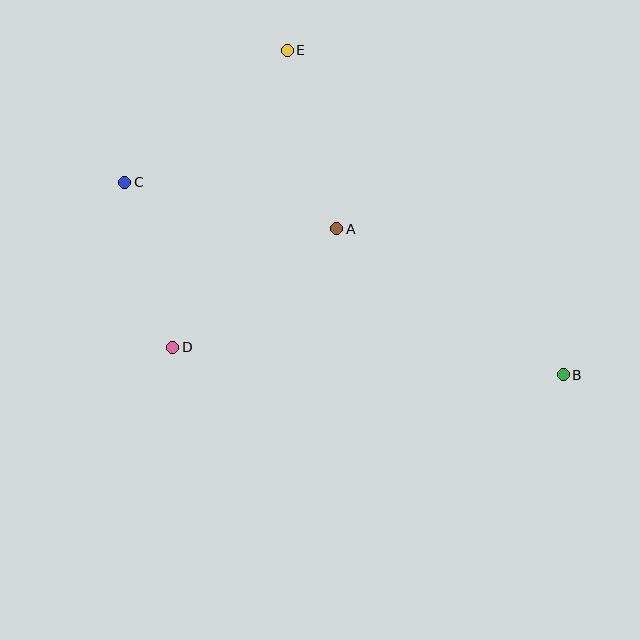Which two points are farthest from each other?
Points B and C are farthest from each other.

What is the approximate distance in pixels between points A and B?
The distance between A and B is approximately 269 pixels.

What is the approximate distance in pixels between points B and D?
The distance between B and D is approximately 391 pixels.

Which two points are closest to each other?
Points C and D are closest to each other.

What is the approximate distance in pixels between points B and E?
The distance between B and E is approximately 426 pixels.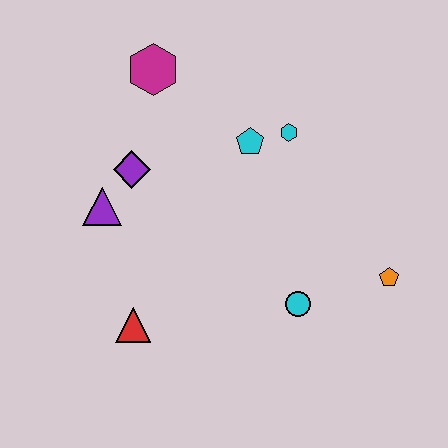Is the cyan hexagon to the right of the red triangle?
Yes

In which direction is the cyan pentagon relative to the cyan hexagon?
The cyan pentagon is to the left of the cyan hexagon.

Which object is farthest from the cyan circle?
The magenta hexagon is farthest from the cyan circle.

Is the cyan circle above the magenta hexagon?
No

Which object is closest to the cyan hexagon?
The cyan pentagon is closest to the cyan hexagon.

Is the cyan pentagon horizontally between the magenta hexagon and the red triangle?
No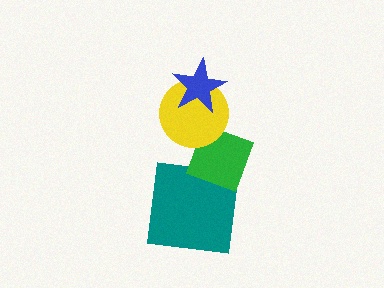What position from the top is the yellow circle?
The yellow circle is 2nd from the top.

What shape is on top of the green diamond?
The yellow circle is on top of the green diamond.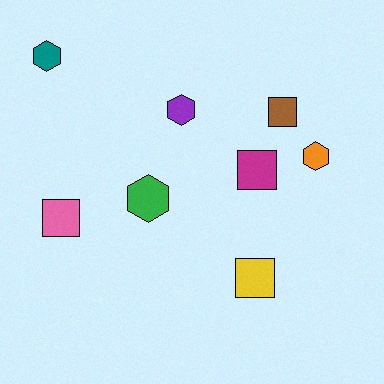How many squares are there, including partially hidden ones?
There are 4 squares.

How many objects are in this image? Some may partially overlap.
There are 8 objects.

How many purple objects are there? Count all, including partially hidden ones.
There is 1 purple object.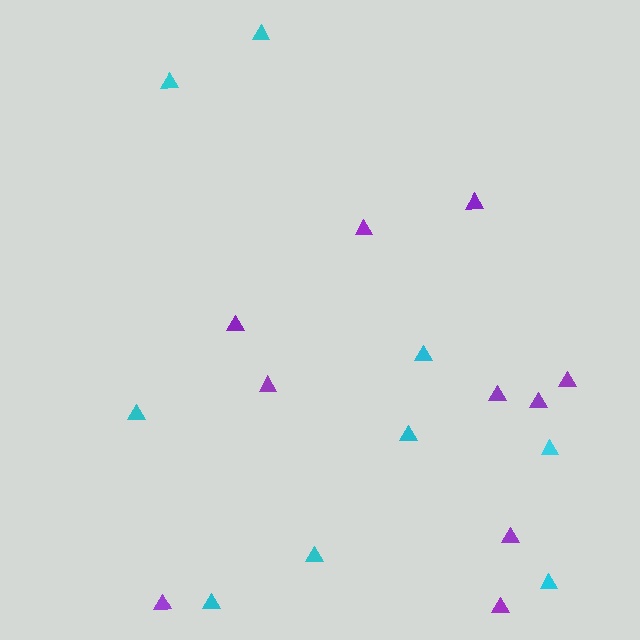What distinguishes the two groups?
There are 2 groups: one group of purple triangles (10) and one group of cyan triangles (9).